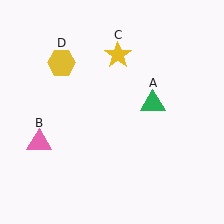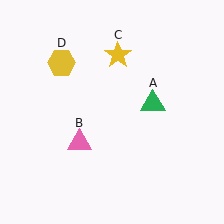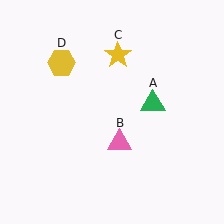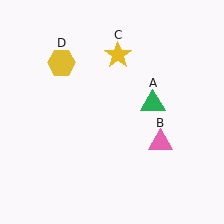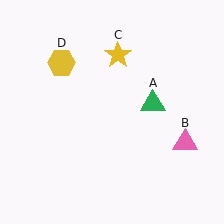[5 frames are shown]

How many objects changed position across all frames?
1 object changed position: pink triangle (object B).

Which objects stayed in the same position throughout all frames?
Green triangle (object A) and yellow star (object C) and yellow hexagon (object D) remained stationary.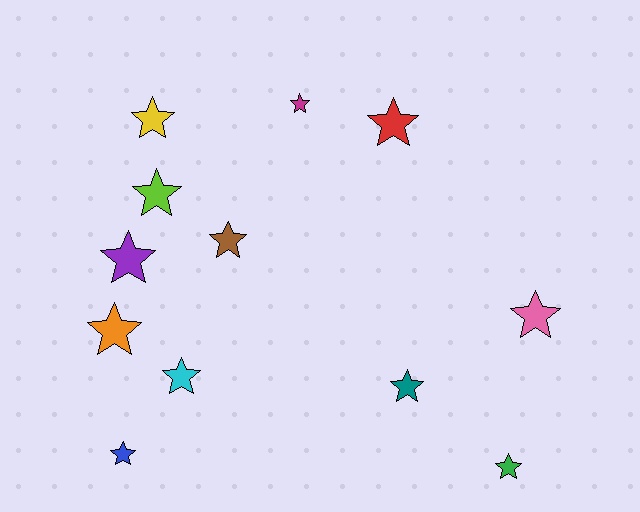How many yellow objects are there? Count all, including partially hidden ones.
There is 1 yellow object.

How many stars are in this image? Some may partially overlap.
There are 12 stars.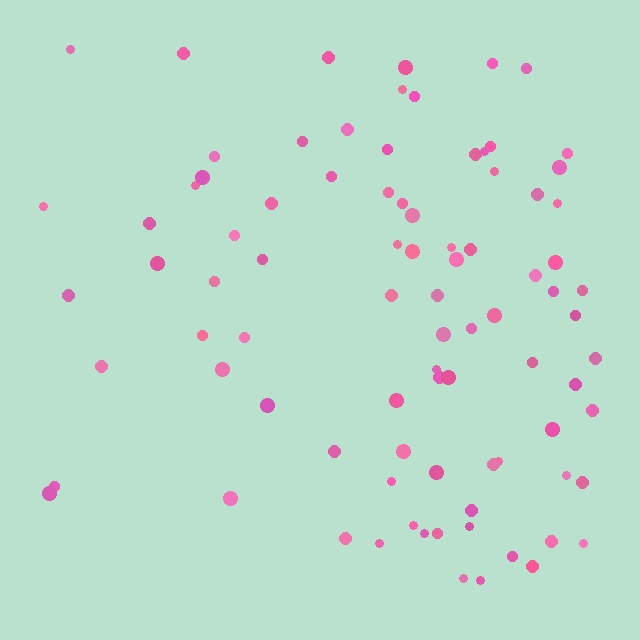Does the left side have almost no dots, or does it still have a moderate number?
Still a moderate number, just noticeably fewer than the right.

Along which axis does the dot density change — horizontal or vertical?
Horizontal.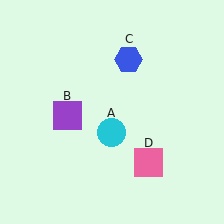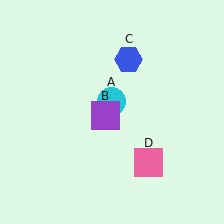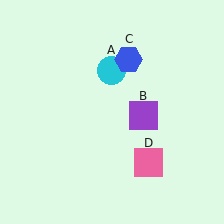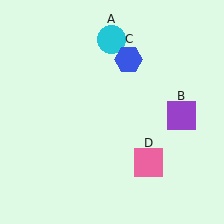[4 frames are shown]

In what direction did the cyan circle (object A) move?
The cyan circle (object A) moved up.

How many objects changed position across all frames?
2 objects changed position: cyan circle (object A), purple square (object B).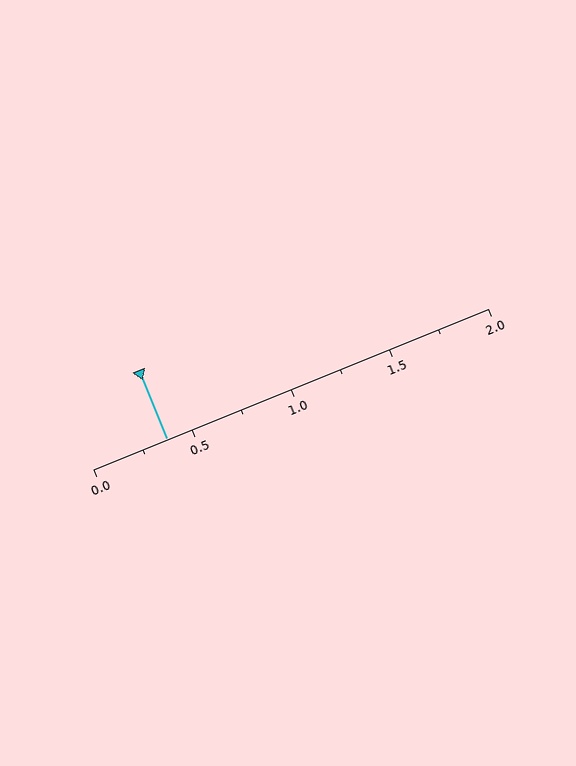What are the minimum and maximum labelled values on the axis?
The axis runs from 0.0 to 2.0.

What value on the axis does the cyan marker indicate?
The marker indicates approximately 0.38.